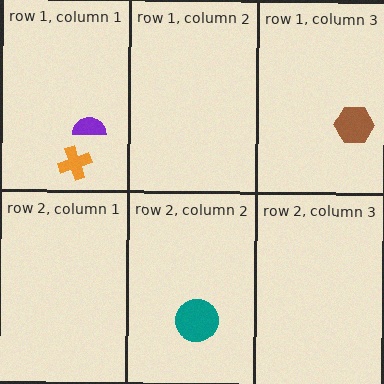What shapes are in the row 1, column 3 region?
The brown hexagon.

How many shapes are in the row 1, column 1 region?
2.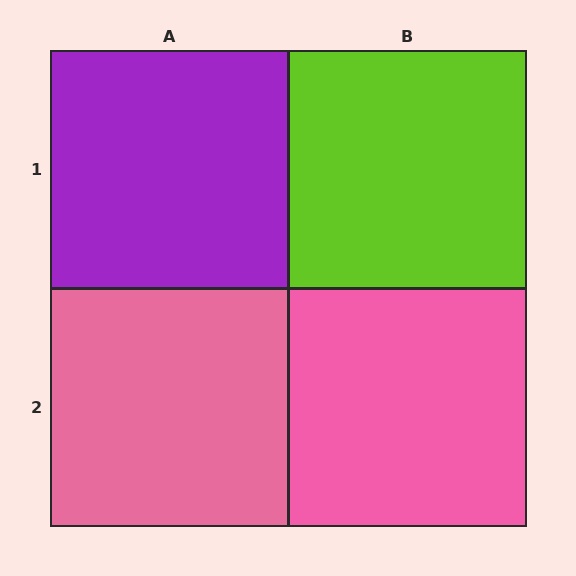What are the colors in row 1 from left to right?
Purple, lime.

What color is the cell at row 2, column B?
Pink.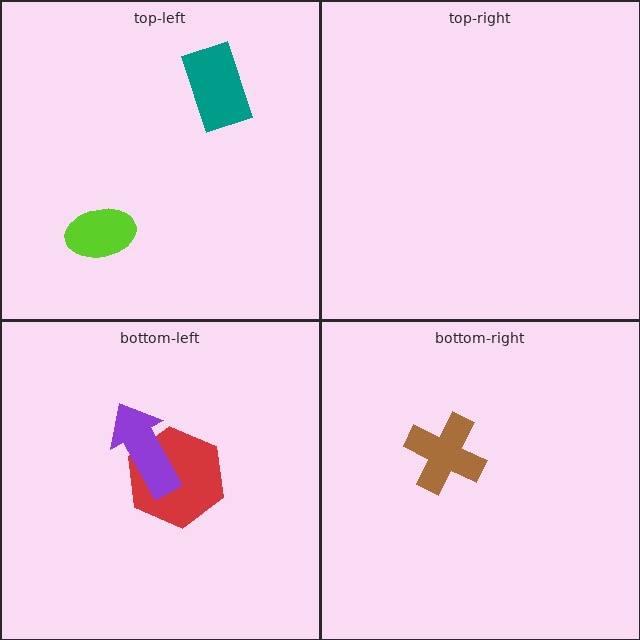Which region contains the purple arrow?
The bottom-left region.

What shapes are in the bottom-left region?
The red hexagon, the purple arrow.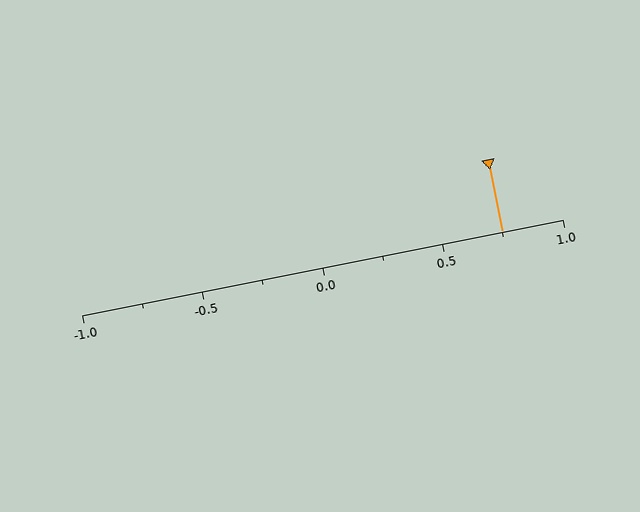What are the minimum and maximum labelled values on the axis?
The axis runs from -1.0 to 1.0.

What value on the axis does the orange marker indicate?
The marker indicates approximately 0.75.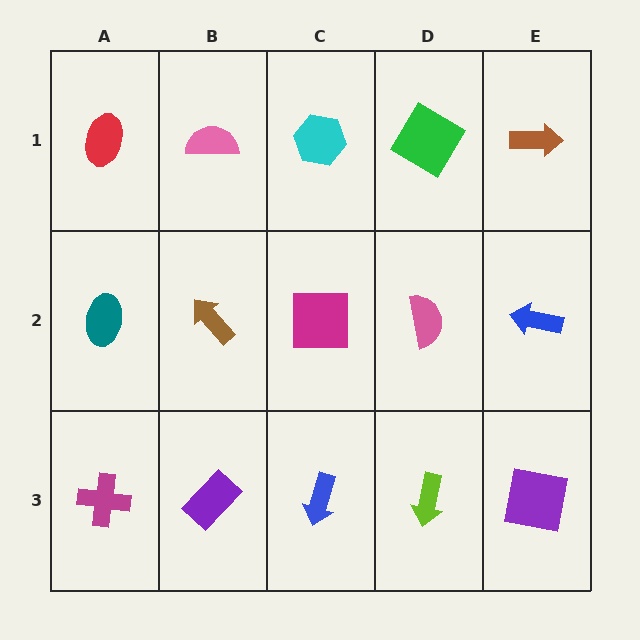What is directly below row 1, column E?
A blue arrow.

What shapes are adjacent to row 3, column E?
A blue arrow (row 2, column E), a lime arrow (row 3, column D).